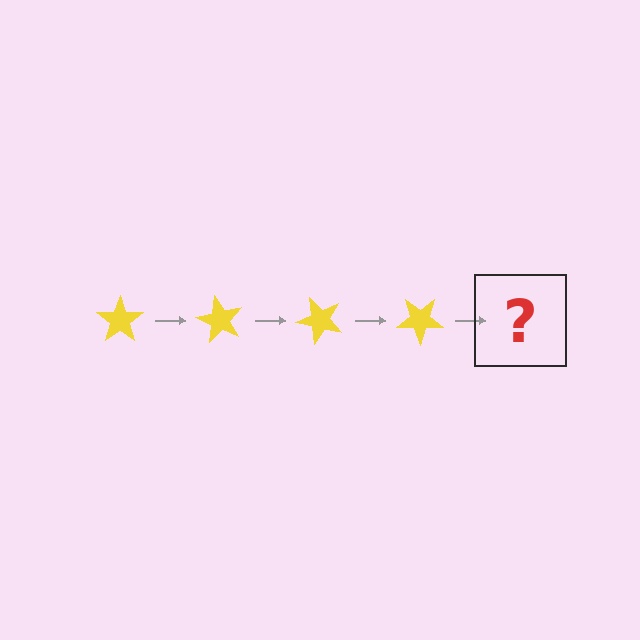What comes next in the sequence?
The next element should be a yellow star rotated 240 degrees.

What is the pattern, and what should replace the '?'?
The pattern is that the star rotates 60 degrees each step. The '?' should be a yellow star rotated 240 degrees.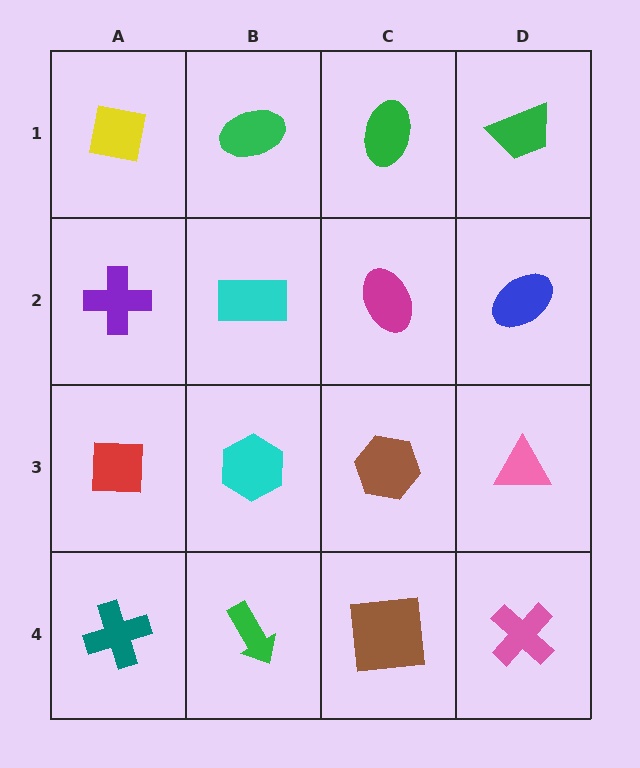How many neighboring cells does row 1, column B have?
3.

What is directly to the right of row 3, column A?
A cyan hexagon.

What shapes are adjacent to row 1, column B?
A cyan rectangle (row 2, column B), a yellow square (row 1, column A), a green ellipse (row 1, column C).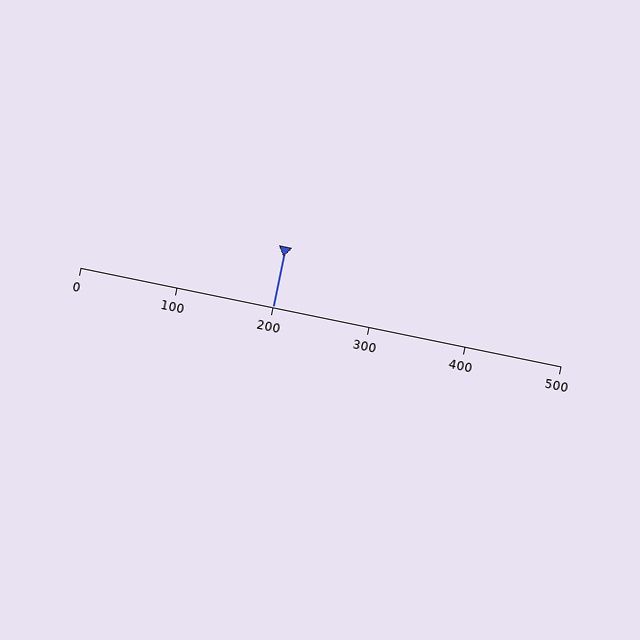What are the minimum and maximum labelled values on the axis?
The axis runs from 0 to 500.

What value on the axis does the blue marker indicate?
The marker indicates approximately 200.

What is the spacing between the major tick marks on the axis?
The major ticks are spaced 100 apart.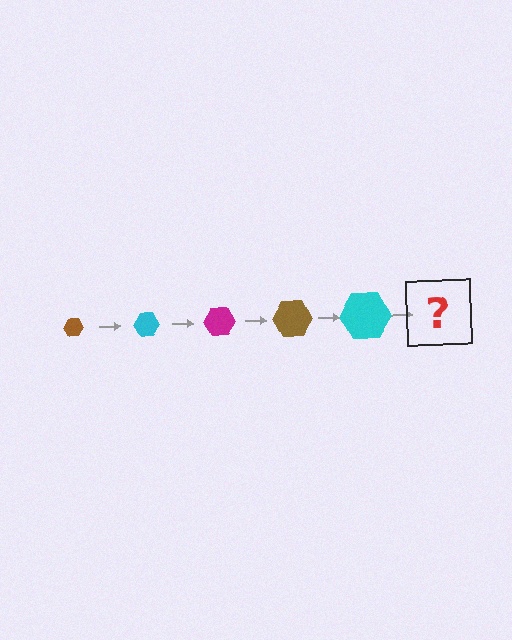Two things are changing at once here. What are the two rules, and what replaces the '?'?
The two rules are that the hexagon grows larger each step and the color cycles through brown, cyan, and magenta. The '?' should be a magenta hexagon, larger than the previous one.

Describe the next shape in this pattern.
It should be a magenta hexagon, larger than the previous one.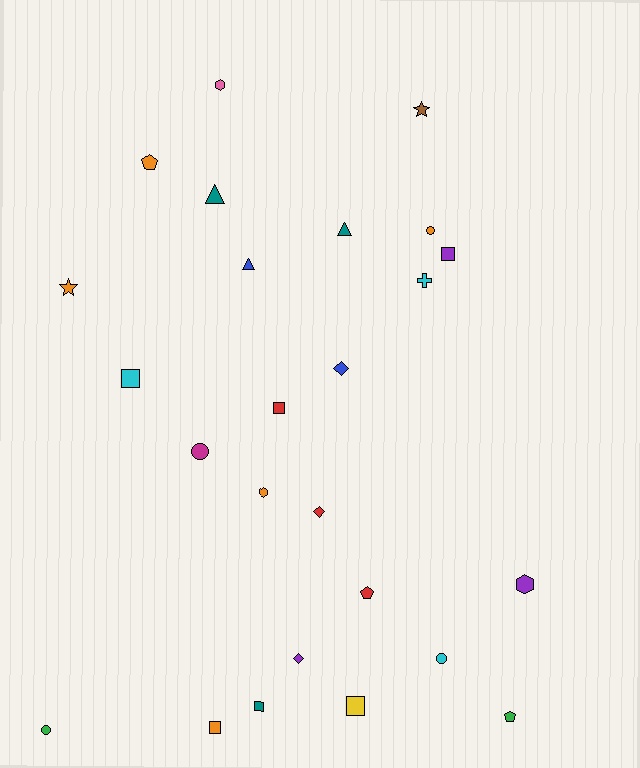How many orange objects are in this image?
There are 5 orange objects.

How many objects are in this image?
There are 25 objects.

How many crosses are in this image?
There is 1 cross.